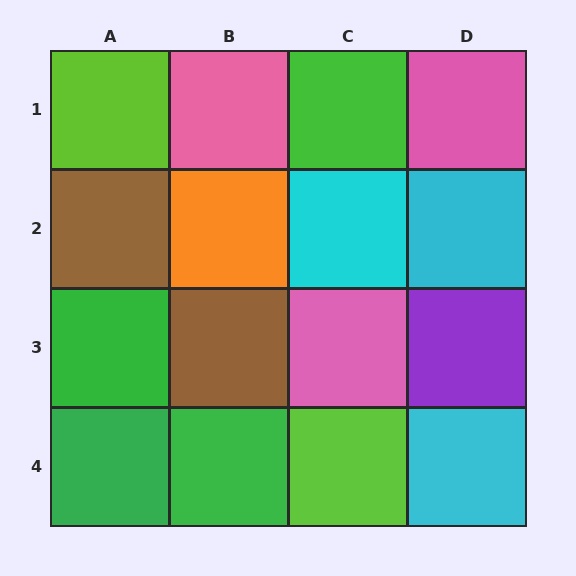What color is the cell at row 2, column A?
Brown.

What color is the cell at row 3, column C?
Pink.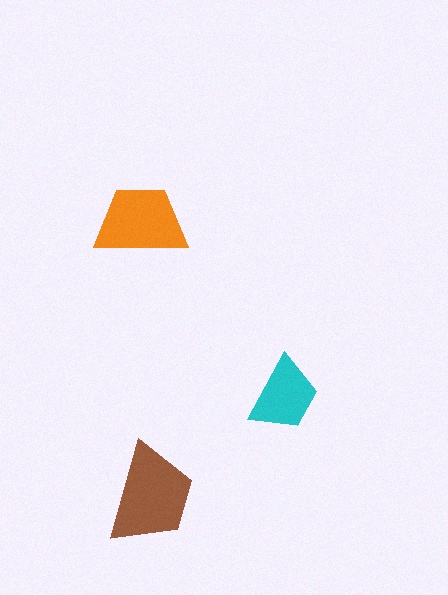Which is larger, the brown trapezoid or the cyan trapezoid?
The brown one.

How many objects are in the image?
There are 3 objects in the image.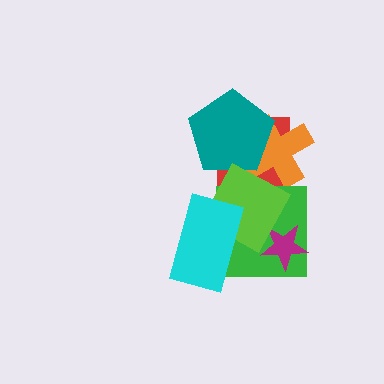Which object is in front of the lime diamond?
The cyan rectangle is in front of the lime diamond.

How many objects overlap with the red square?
3 objects overlap with the red square.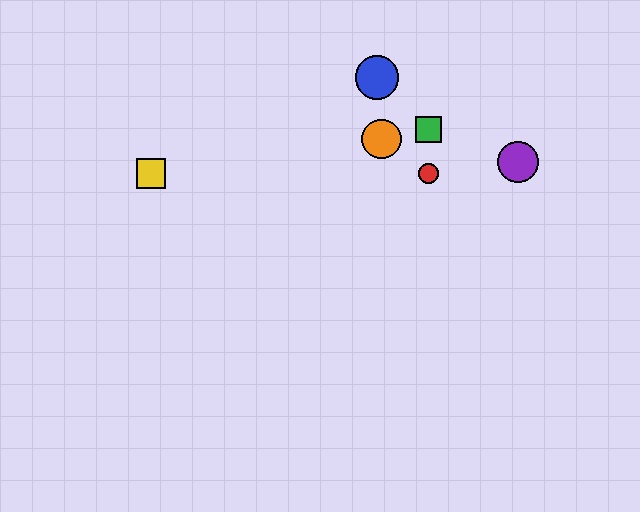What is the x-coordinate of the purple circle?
The purple circle is at x≈518.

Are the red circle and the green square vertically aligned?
Yes, both are at x≈429.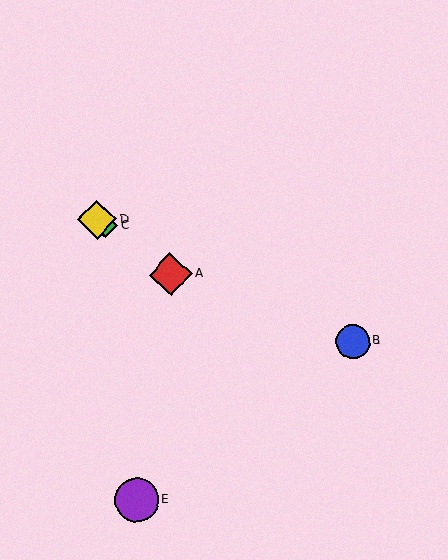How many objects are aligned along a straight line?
3 objects (A, C, D) are aligned along a straight line.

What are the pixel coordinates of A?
Object A is at (171, 274).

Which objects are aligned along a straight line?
Objects A, C, D are aligned along a straight line.